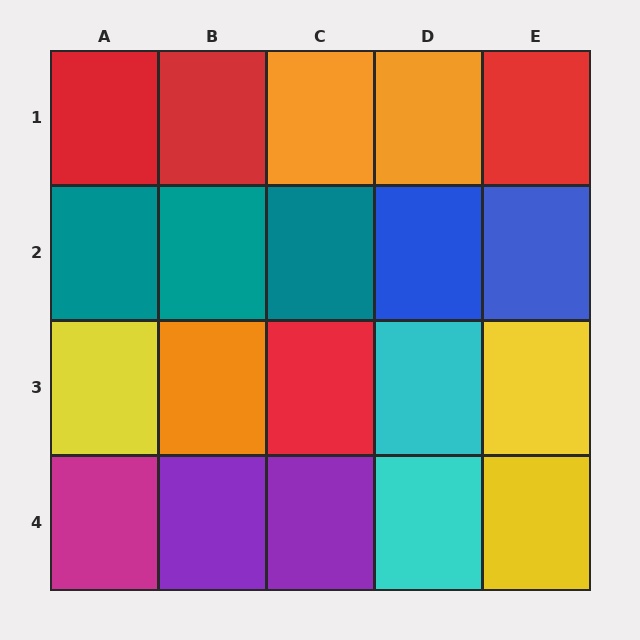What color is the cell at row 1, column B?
Red.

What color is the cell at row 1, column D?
Orange.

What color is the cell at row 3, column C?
Red.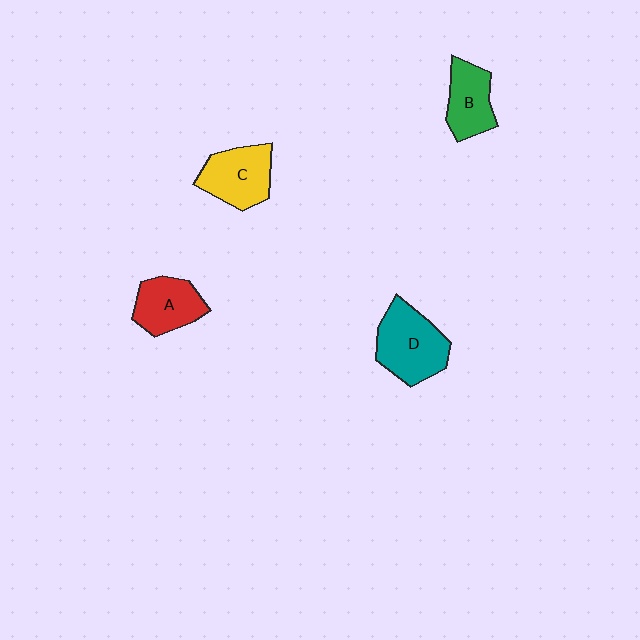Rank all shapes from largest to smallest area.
From largest to smallest: D (teal), C (yellow), A (red), B (green).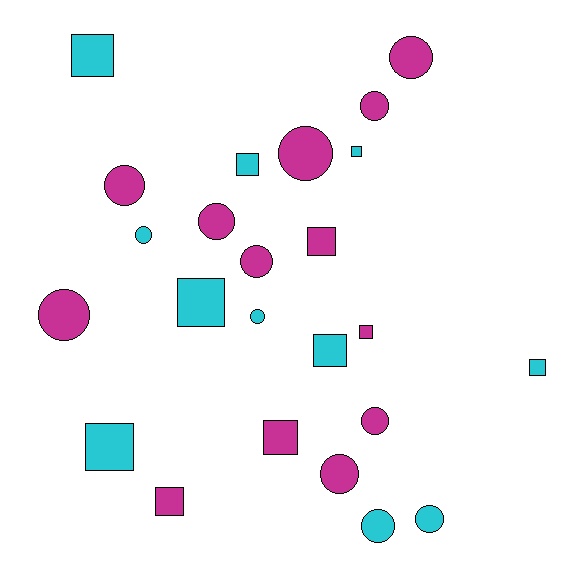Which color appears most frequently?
Magenta, with 13 objects.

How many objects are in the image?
There are 24 objects.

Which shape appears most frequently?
Circle, with 13 objects.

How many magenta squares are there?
There are 4 magenta squares.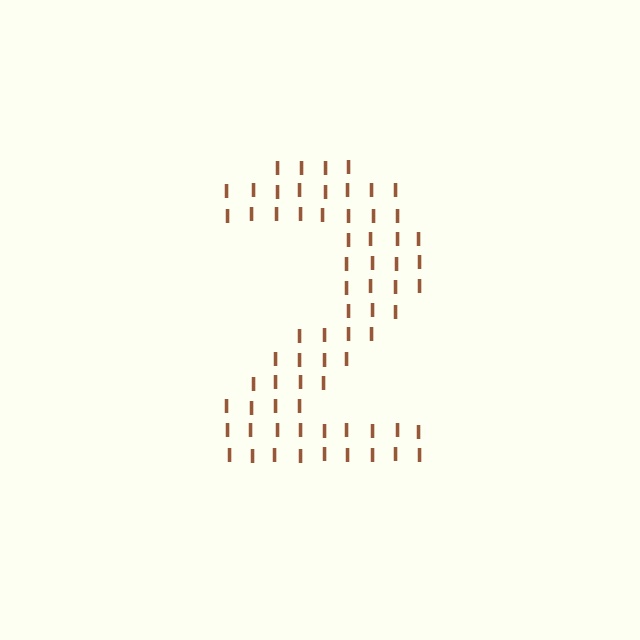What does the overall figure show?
The overall figure shows the digit 2.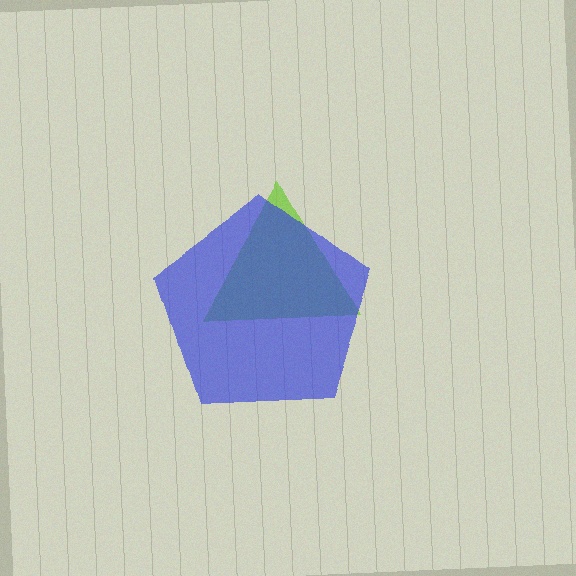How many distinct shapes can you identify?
There are 2 distinct shapes: a lime triangle, a blue pentagon.